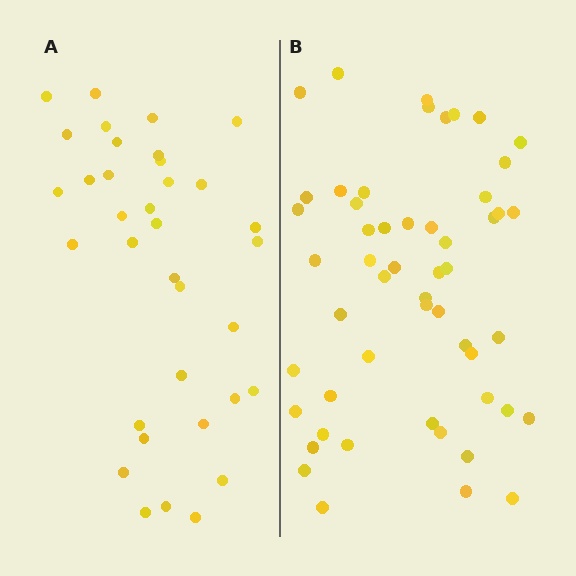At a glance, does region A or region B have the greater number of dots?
Region B (the right region) has more dots.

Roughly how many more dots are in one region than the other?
Region B has approximately 20 more dots than region A.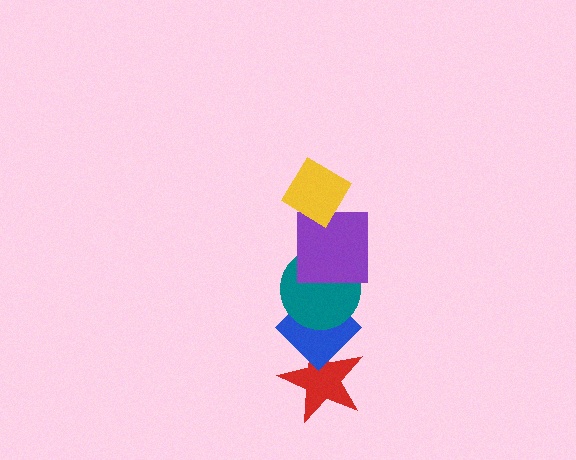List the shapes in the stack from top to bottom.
From top to bottom: the yellow diamond, the purple square, the teal circle, the blue diamond, the red star.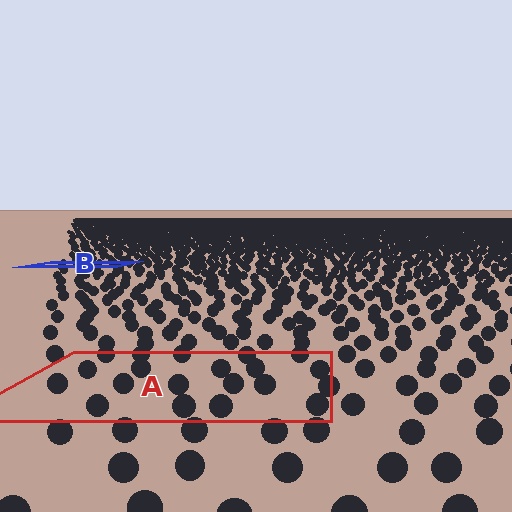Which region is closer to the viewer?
Region A is closer. The texture elements there are larger and more spread out.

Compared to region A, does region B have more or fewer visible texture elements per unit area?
Region B has more texture elements per unit area — they are packed more densely because it is farther away.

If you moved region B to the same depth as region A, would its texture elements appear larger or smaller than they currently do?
They would appear larger. At a closer depth, the same texture elements are projected at a bigger on-screen size.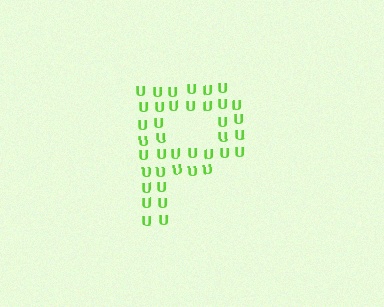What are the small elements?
The small elements are letter U's.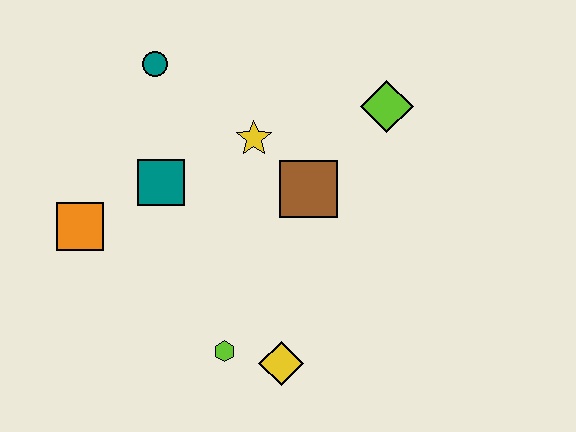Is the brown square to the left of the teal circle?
No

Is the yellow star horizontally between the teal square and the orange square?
No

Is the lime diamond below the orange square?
No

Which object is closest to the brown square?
The yellow star is closest to the brown square.